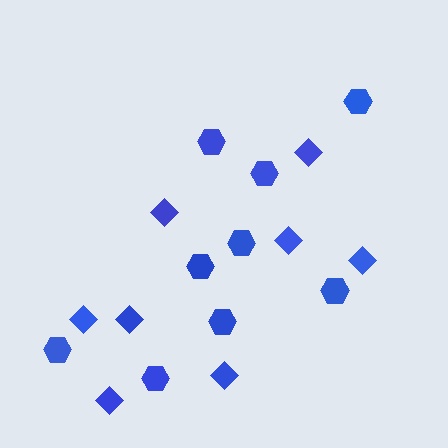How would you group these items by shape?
There are 2 groups: one group of hexagons (9) and one group of diamonds (8).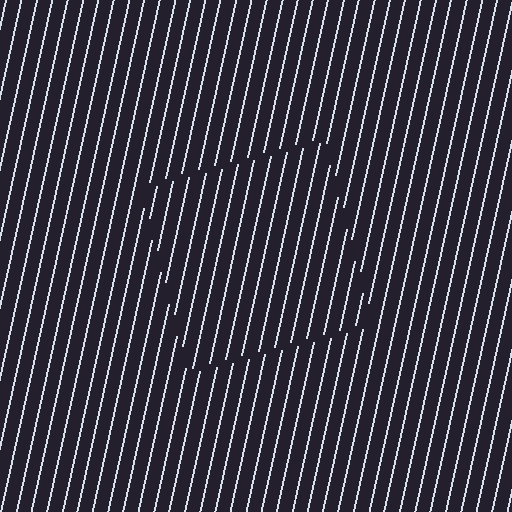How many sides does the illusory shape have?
4 sides — the line-ends trace a square.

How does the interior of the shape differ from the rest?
The interior of the shape contains the same grating, shifted by half a period — the contour is defined by the phase discontinuity where line-ends from the inner and outer gratings abut.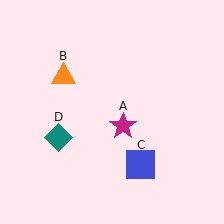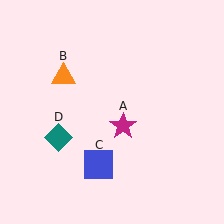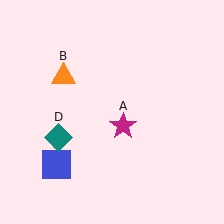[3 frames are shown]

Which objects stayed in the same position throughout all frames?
Magenta star (object A) and orange triangle (object B) and teal diamond (object D) remained stationary.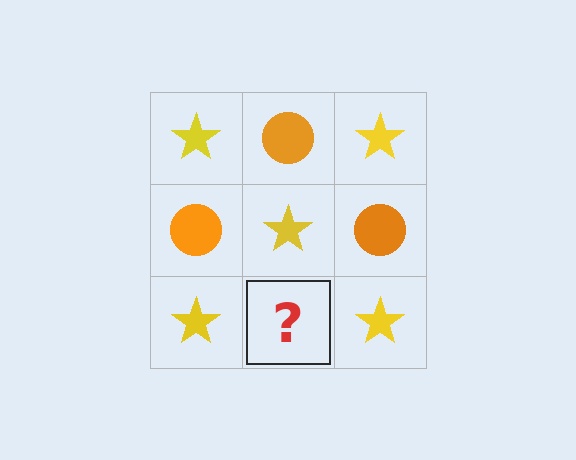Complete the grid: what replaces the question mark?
The question mark should be replaced with an orange circle.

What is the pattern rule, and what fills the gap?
The rule is that it alternates yellow star and orange circle in a checkerboard pattern. The gap should be filled with an orange circle.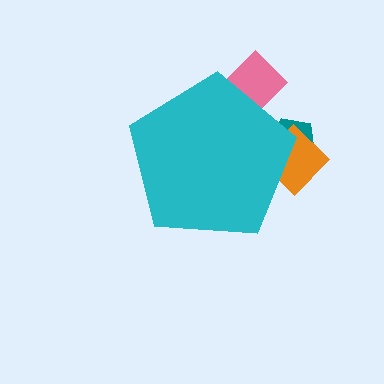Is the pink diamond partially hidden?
Yes, the pink diamond is partially hidden behind the cyan pentagon.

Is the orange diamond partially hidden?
Yes, the orange diamond is partially hidden behind the cyan pentagon.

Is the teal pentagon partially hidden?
Yes, the teal pentagon is partially hidden behind the cyan pentagon.